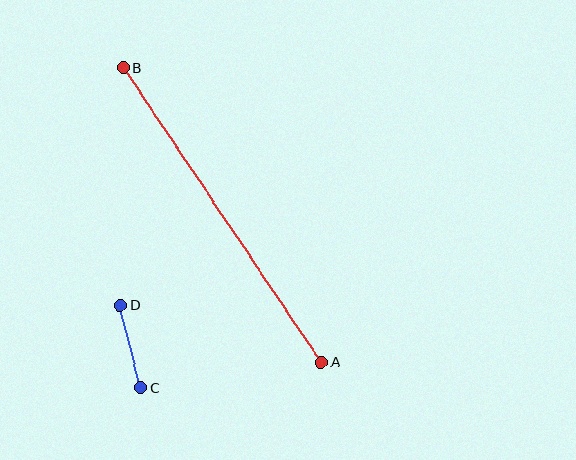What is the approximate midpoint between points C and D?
The midpoint is at approximately (130, 346) pixels.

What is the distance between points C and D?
The distance is approximately 85 pixels.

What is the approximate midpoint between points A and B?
The midpoint is at approximately (222, 215) pixels.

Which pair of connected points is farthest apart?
Points A and B are farthest apart.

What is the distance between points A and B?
The distance is approximately 354 pixels.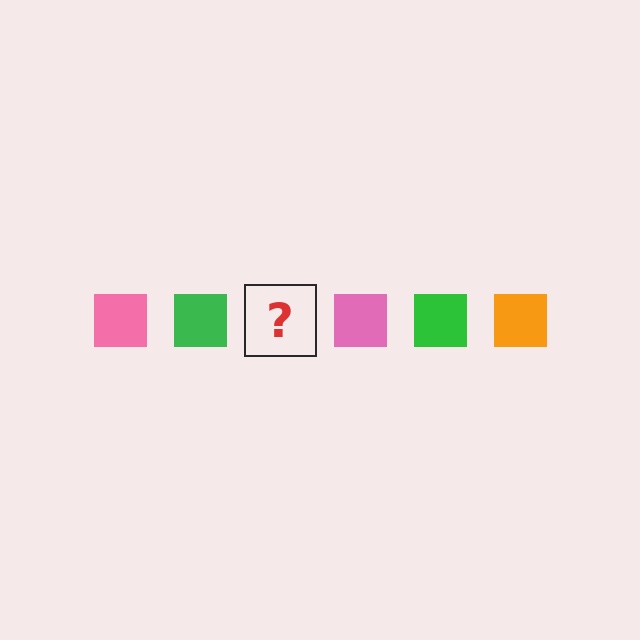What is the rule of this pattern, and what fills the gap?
The rule is that the pattern cycles through pink, green, orange squares. The gap should be filled with an orange square.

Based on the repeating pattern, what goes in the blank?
The blank should be an orange square.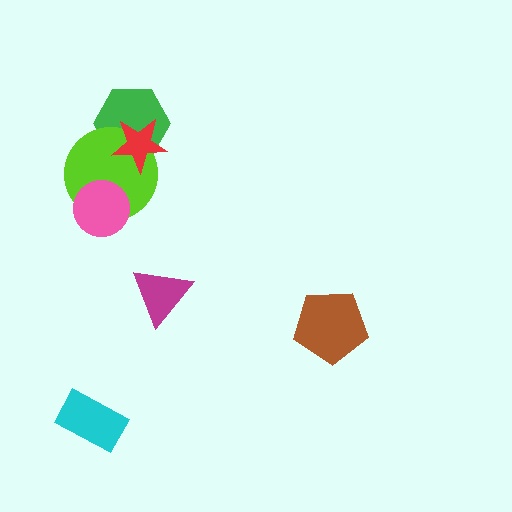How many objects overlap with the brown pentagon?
0 objects overlap with the brown pentagon.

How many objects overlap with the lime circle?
3 objects overlap with the lime circle.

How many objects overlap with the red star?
2 objects overlap with the red star.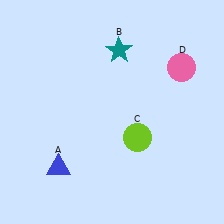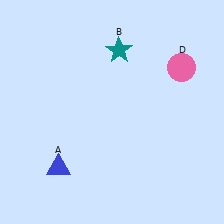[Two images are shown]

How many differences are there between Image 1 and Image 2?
There is 1 difference between the two images.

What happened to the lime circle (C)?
The lime circle (C) was removed in Image 2. It was in the bottom-right area of Image 1.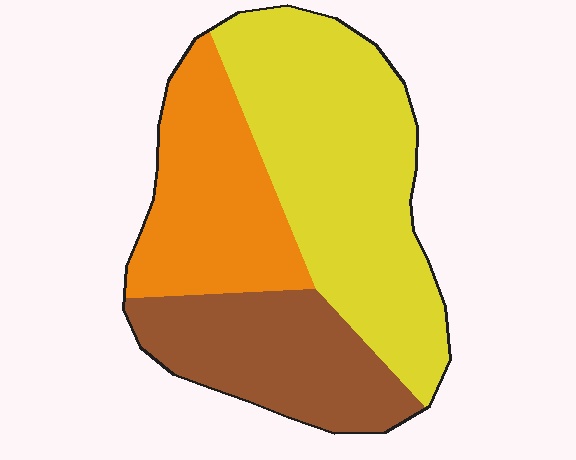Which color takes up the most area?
Yellow, at roughly 45%.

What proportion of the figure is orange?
Orange takes up about one quarter (1/4) of the figure.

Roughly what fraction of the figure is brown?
Brown takes up between a sixth and a third of the figure.